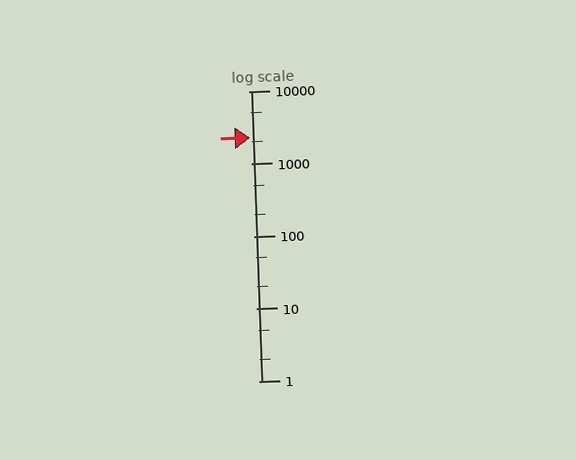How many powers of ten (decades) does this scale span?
The scale spans 4 decades, from 1 to 10000.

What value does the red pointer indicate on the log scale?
The pointer indicates approximately 2300.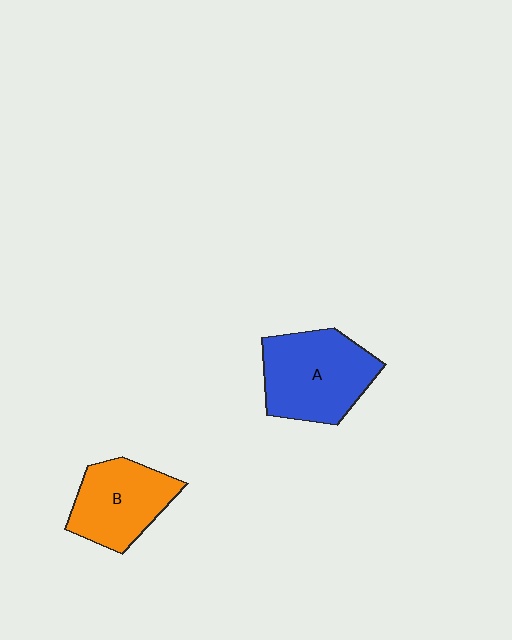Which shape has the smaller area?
Shape B (orange).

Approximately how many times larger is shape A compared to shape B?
Approximately 1.2 times.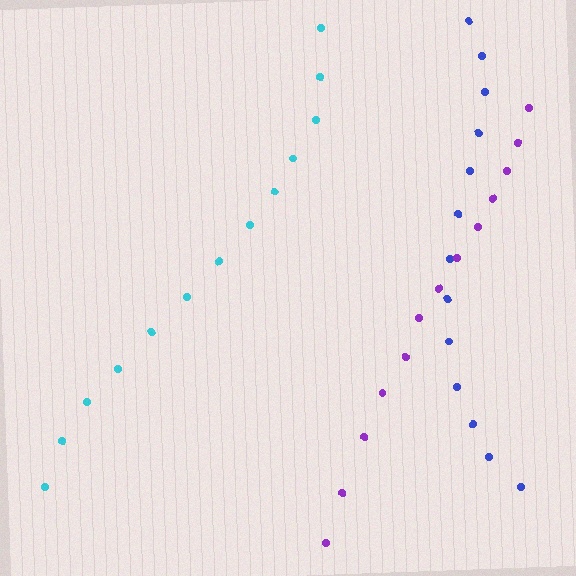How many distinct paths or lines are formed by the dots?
There are 3 distinct paths.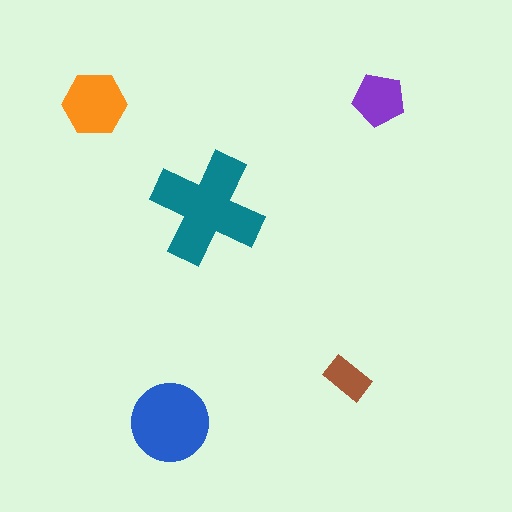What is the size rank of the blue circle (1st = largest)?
2nd.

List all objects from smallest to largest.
The brown rectangle, the purple pentagon, the orange hexagon, the blue circle, the teal cross.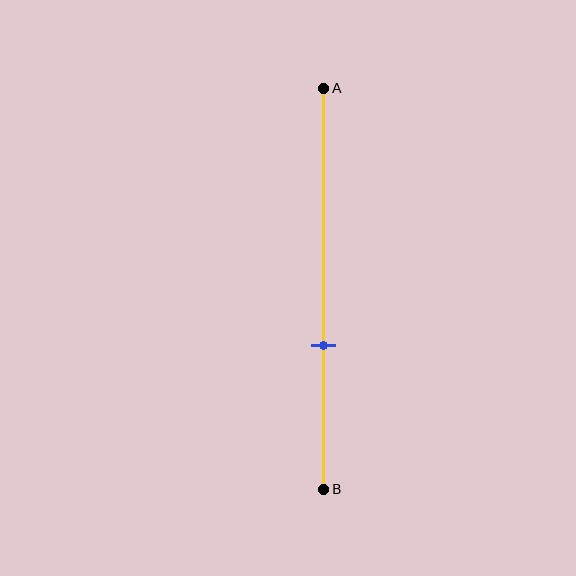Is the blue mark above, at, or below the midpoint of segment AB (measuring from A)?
The blue mark is below the midpoint of segment AB.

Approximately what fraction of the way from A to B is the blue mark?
The blue mark is approximately 65% of the way from A to B.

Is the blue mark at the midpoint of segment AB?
No, the mark is at about 65% from A, not at the 50% midpoint.